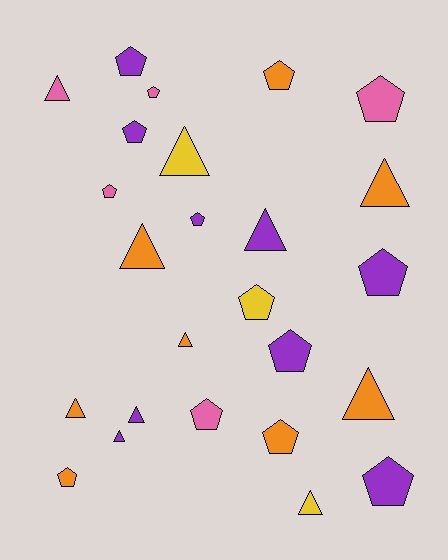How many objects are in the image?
There are 25 objects.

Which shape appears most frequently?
Pentagon, with 14 objects.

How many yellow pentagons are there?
There is 1 yellow pentagon.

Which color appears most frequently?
Purple, with 9 objects.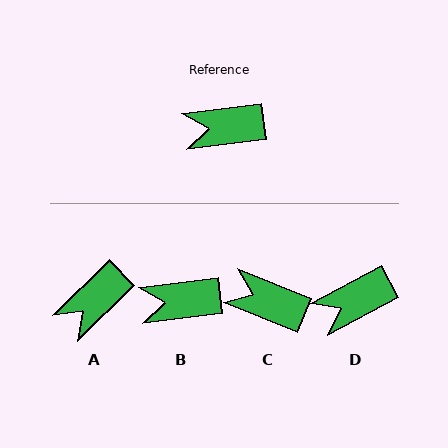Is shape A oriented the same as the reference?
No, it is off by about 38 degrees.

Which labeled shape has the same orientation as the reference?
B.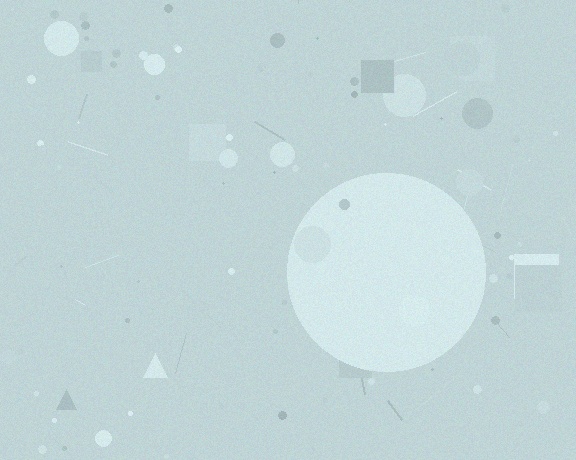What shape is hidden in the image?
A circle is hidden in the image.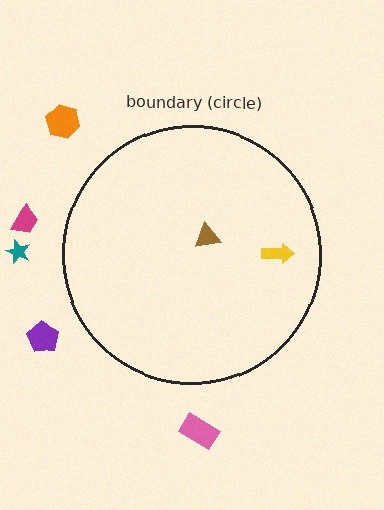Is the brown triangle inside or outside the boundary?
Inside.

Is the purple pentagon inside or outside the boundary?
Outside.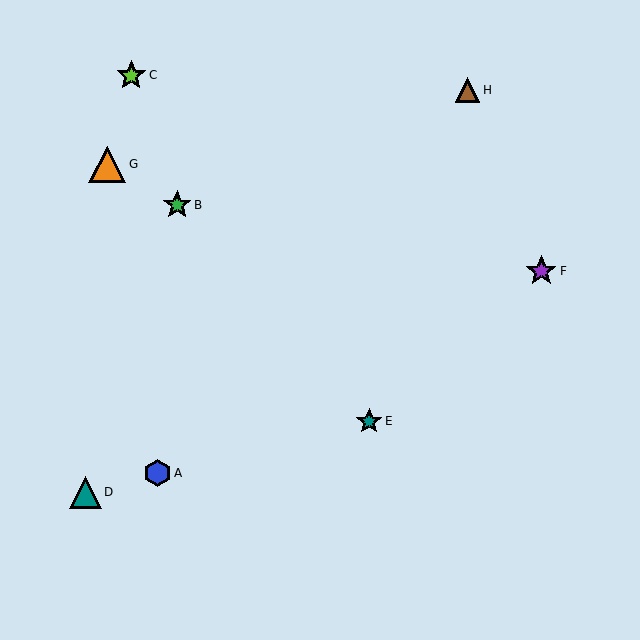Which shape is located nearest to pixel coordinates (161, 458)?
The blue hexagon (labeled A) at (158, 473) is nearest to that location.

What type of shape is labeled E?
Shape E is a teal star.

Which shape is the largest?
The orange triangle (labeled G) is the largest.